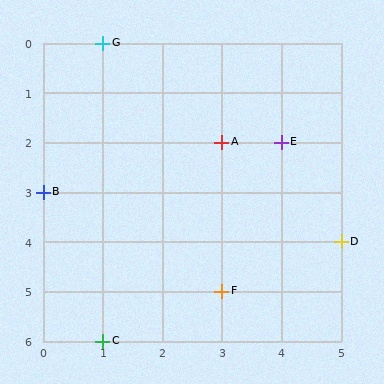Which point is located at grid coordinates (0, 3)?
Point B is at (0, 3).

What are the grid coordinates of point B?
Point B is at grid coordinates (0, 3).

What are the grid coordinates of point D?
Point D is at grid coordinates (5, 4).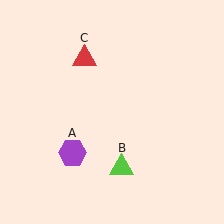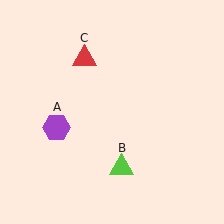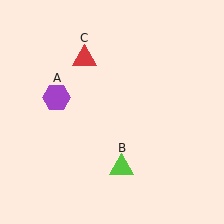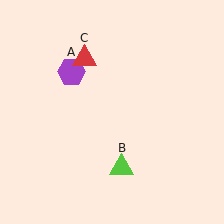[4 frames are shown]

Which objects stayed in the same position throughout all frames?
Lime triangle (object B) and red triangle (object C) remained stationary.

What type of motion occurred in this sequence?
The purple hexagon (object A) rotated clockwise around the center of the scene.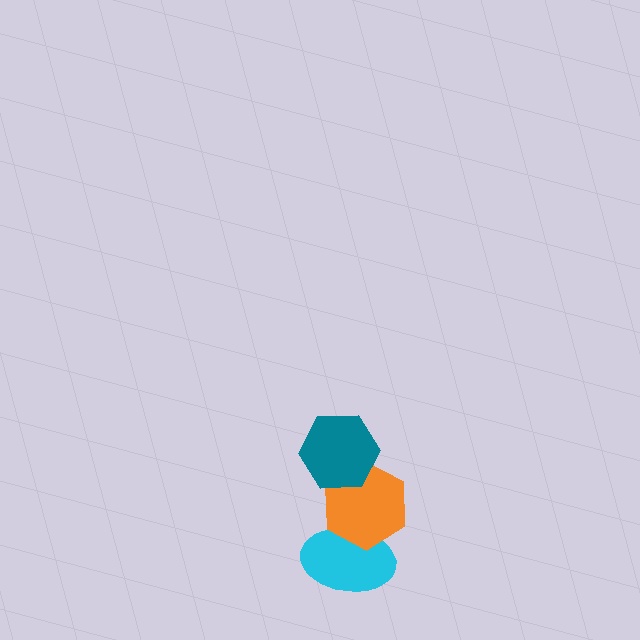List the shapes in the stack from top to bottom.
From top to bottom: the teal hexagon, the orange hexagon, the cyan ellipse.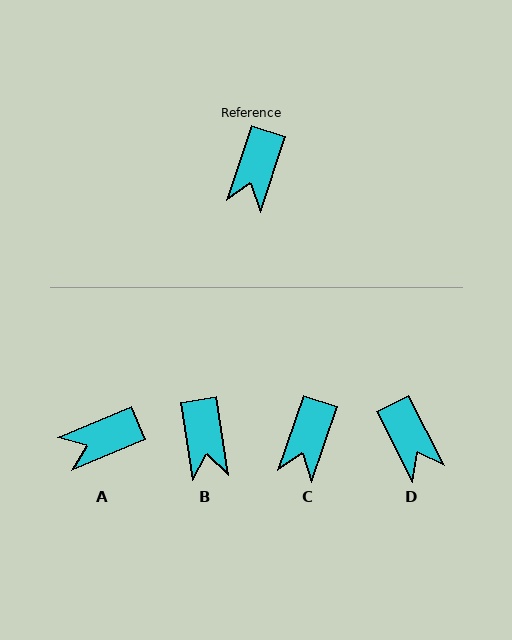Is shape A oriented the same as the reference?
No, it is off by about 48 degrees.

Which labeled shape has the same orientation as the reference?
C.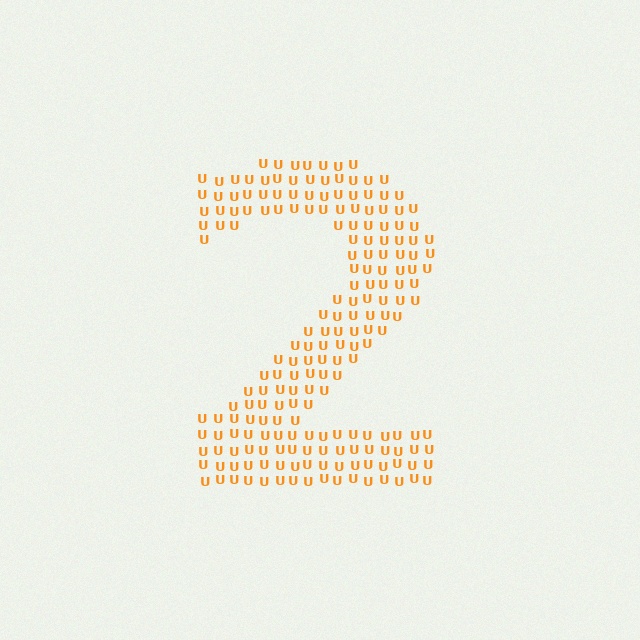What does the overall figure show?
The overall figure shows the digit 2.